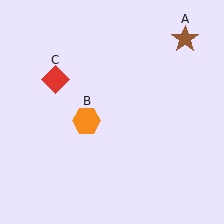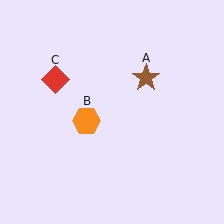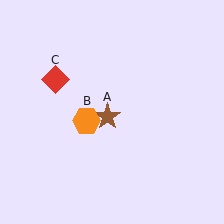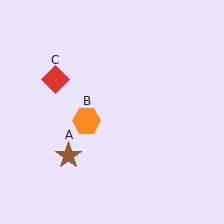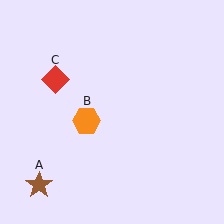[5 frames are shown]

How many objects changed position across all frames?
1 object changed position: brown star (object A).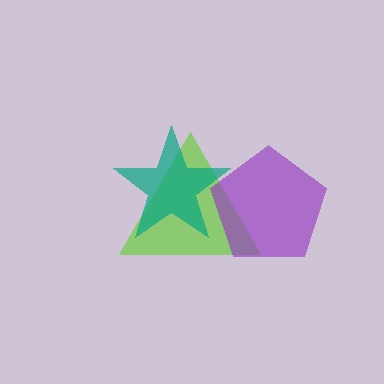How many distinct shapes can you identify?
There are 3 distinct shapes: a lime triangle, a teal star, a purple pentagon.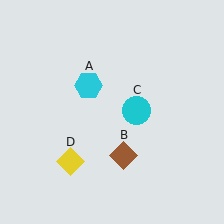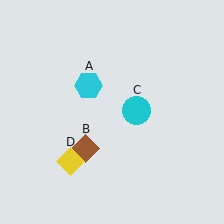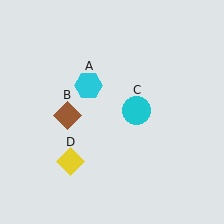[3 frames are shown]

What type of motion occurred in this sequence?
The brown diamond (object B) rotated clockwise around the center of the scene.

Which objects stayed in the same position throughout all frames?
Cyan hexagon (object A) and cyan circle (object C) and yellow diamond (object D) remained stationary.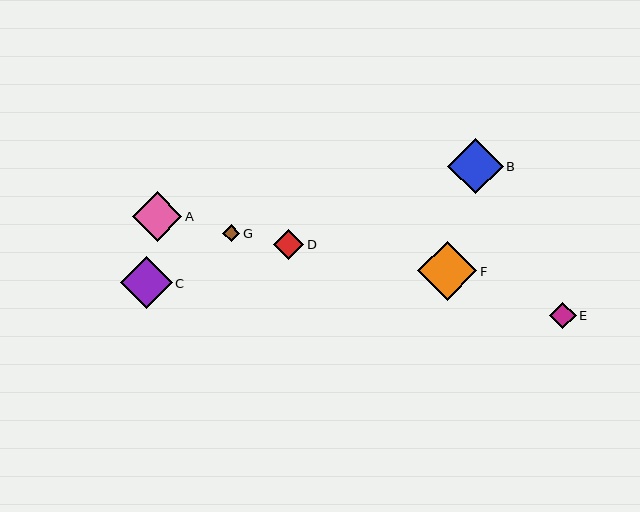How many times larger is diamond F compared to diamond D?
Diamond F is approximately 2.0 times the size of diamond D.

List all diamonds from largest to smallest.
From largest to smallest: F, B, C, A, D, E, G.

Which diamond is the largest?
Diamond F is the largest with a size of approximately 59 pixels.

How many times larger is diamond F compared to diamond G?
Diamond F is approximately 3.5 times the size of diamond G.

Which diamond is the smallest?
Diamond G is the smallest with a size of approximately 17 pixels.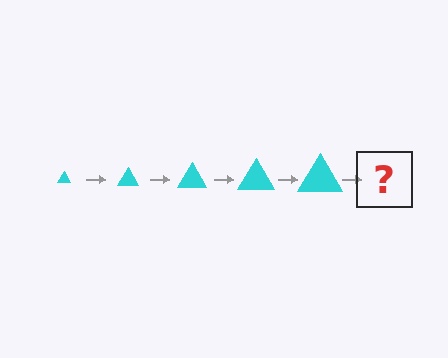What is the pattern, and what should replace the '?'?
The pattern is that the triangle gets progressively larger each step. The '?' should be a cyan triangle, larger than the previous one.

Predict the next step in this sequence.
The next step is a cyan triangle, larger than the previous one.